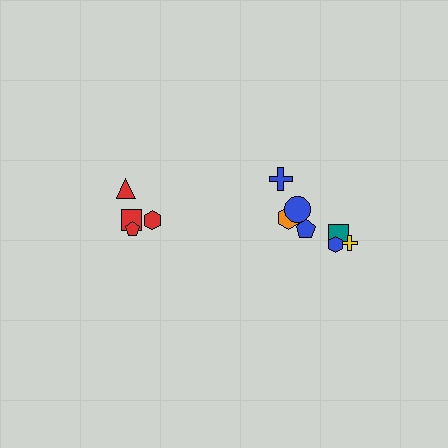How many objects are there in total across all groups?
There are 11 objects.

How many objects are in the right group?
There are 7 objects.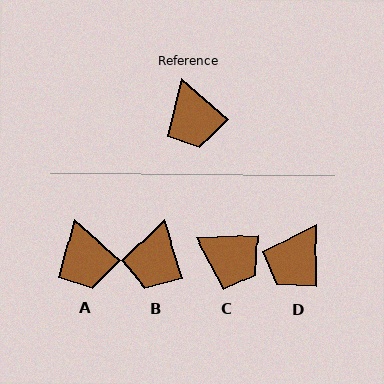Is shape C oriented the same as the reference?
No, it is off by about 43 degrees.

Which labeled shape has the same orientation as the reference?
A.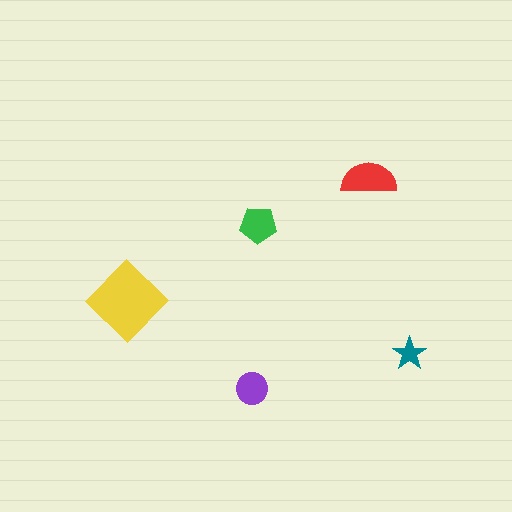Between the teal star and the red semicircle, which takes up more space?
The red semicircle.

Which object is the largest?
The yellow diamond.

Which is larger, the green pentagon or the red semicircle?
The red semicircle.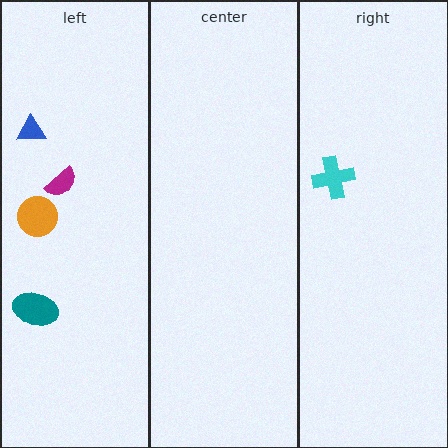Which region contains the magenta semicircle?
The left region.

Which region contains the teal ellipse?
The left region.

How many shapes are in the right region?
1.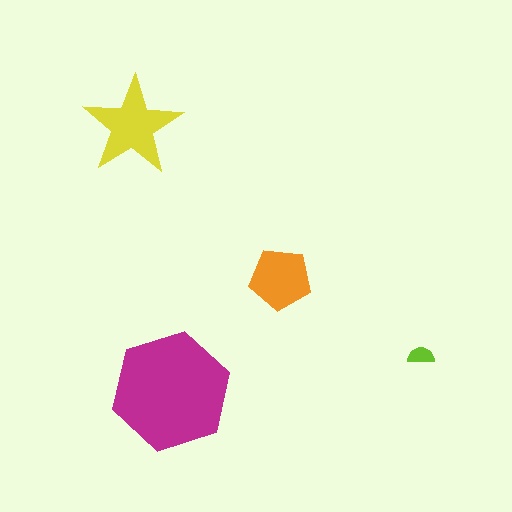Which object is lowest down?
The magenta hexagon is bottommost.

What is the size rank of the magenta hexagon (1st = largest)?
1st.